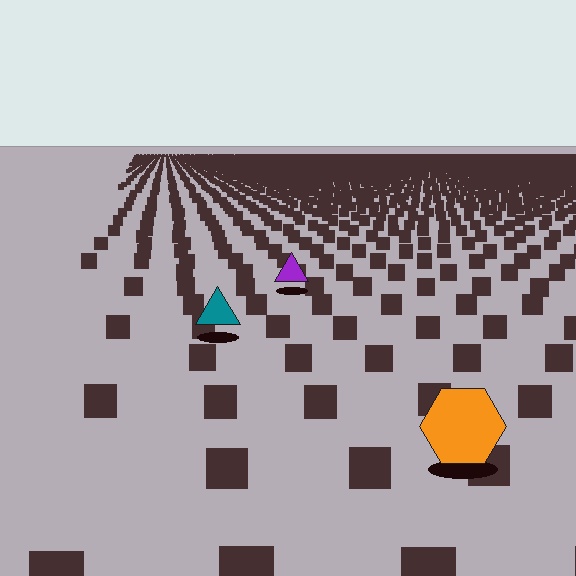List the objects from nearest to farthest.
From nearest to farthest: the orange hexagon, the teal triangle, the purple triangle.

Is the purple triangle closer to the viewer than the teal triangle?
No. The teal triangle is closer — you can tell from the texture gradient: the ground texture is coarser near it.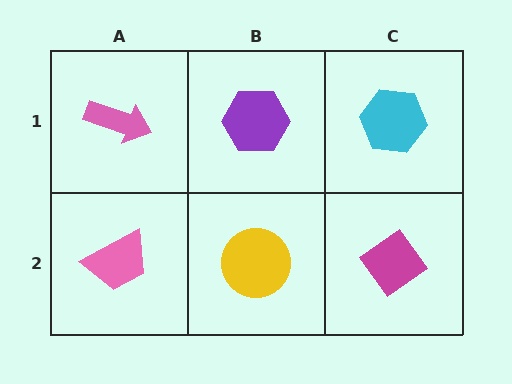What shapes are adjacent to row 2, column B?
A purple hexagon (row 1, column B), a pink trapezoid (row 2, column A), a magenta diamond (row 2, column C).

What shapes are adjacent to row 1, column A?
A pink trapezoid (row 2, column A), a purple hexagon (row 1, column B).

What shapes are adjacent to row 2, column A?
A pink arrow (row 1, column A), a yellow circle (row 2, column B).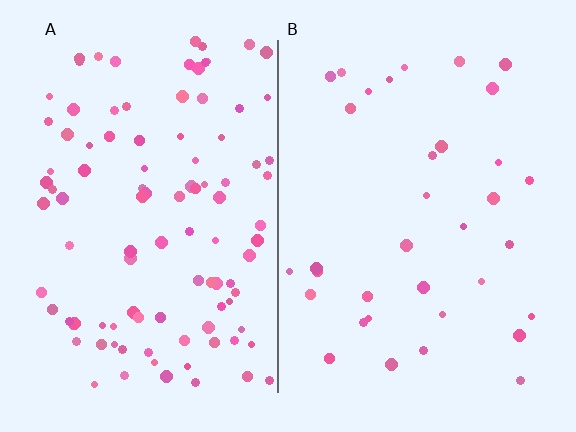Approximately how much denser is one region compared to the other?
Approximately 3.0× — region A over region B.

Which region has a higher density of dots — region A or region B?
A (the left).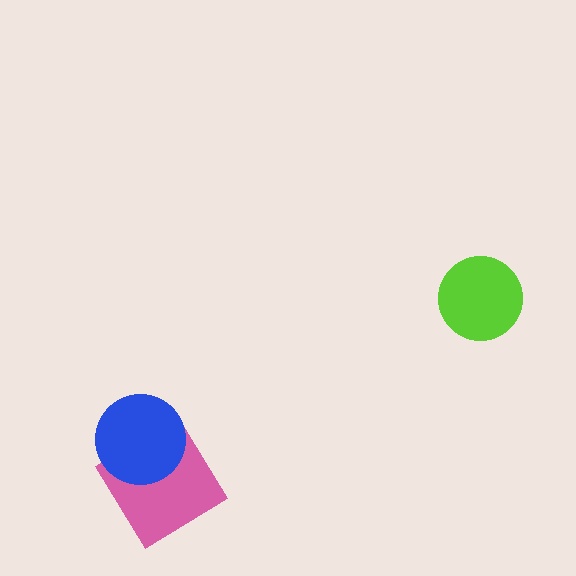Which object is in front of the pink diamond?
The blue circle is in front of the pink diamond.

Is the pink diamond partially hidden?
Yes, it is partially covered by another shape.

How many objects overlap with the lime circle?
0 objects overlap with the lime circle.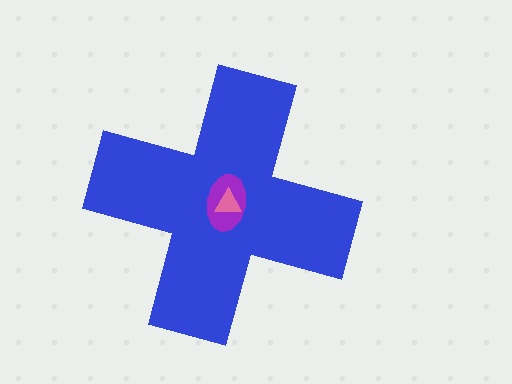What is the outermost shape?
The blue cross.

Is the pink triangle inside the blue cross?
Yes.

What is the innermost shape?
The pink triangle.